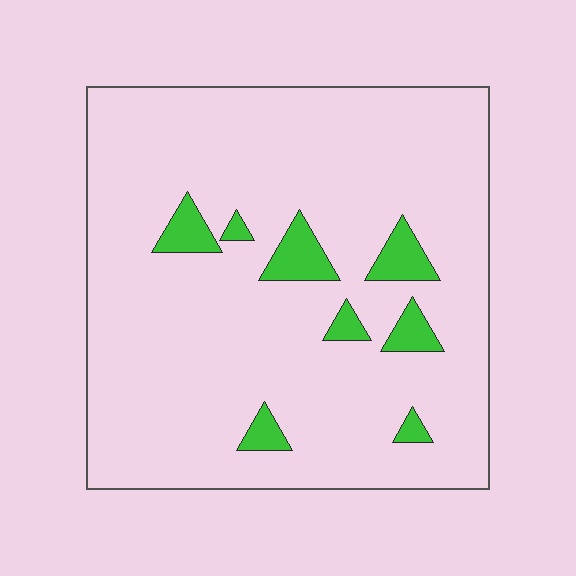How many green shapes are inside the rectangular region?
8.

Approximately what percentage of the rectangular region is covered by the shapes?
Approximately 10%.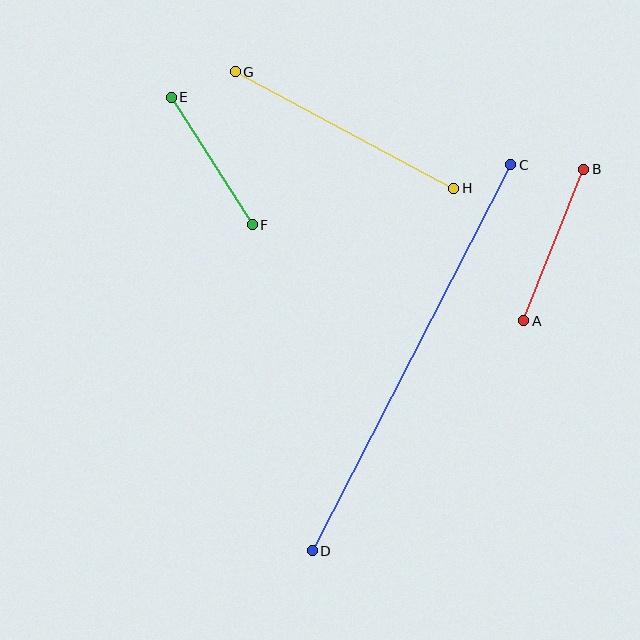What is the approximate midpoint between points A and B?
The midpoint is at approximately (554, 245) pixels.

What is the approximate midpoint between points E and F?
The midpoint is at approximately (212, 161) pixels.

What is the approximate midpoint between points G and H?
The midpoint is at approximately (344, 130) pixels.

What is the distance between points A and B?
The distance is approximately 163 pixels.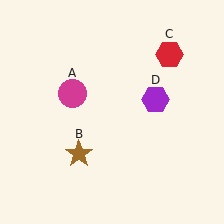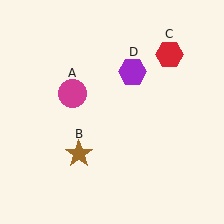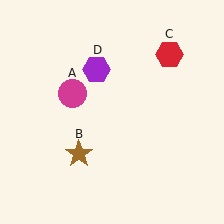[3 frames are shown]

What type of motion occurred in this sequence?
The purple hexagon (object D) rotated counterclockwise around the center of the scene.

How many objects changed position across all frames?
1 object changed position: purple hexagon (object D).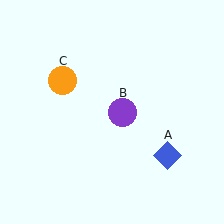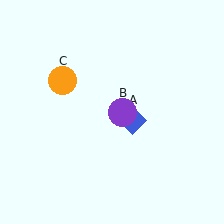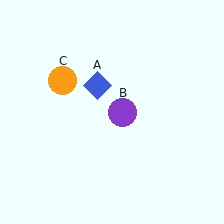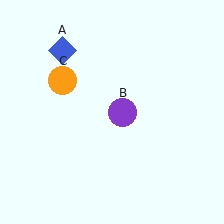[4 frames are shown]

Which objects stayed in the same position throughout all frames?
Purple circle (object B) and orange circle (object C) remained stationary.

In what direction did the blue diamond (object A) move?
The blue diamond (object A) moved up and to the left.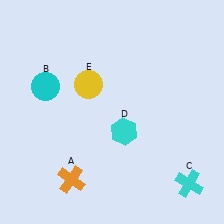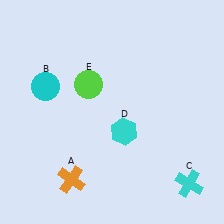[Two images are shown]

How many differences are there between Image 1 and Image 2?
There is 1 difference between the two images.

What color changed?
The circle (E) changed from yellow in Image 1 to lime in Image 2.